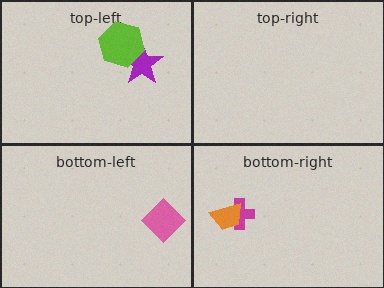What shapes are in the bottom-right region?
The magenta cross, the orange trapezoid.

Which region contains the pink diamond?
The bottom-left region.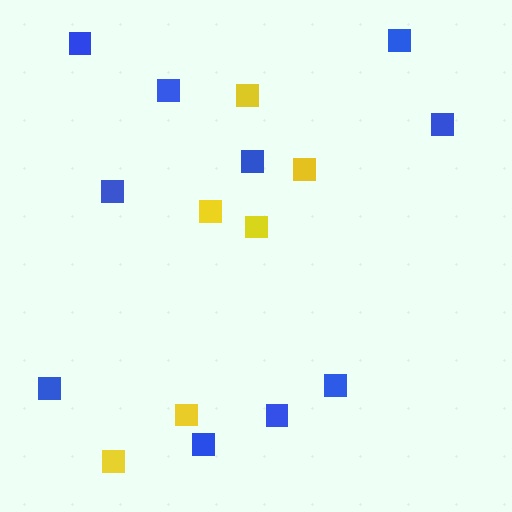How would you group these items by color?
There are 2 groups: one group of blue squares (10) and one group of yellow squares (6).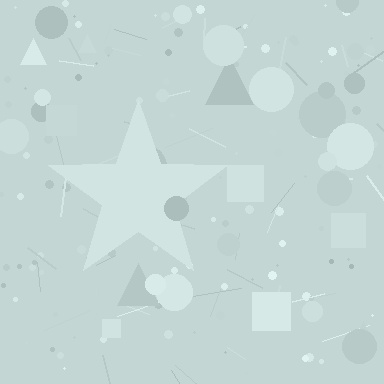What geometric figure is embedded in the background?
A star is embedded in the background.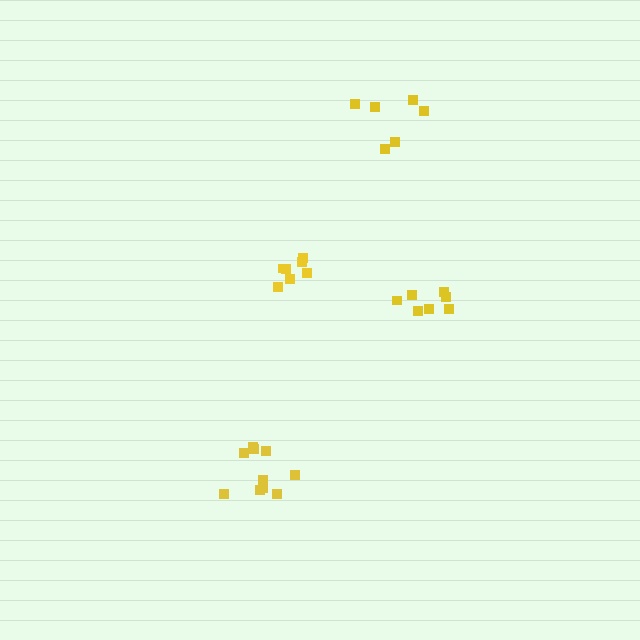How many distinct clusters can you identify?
There are 4 distinct clusters.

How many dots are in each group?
Group 1: 7 dots, Group 2: 10 dots, Group 3: 6 dots, Group 4: 7 dots (30 total).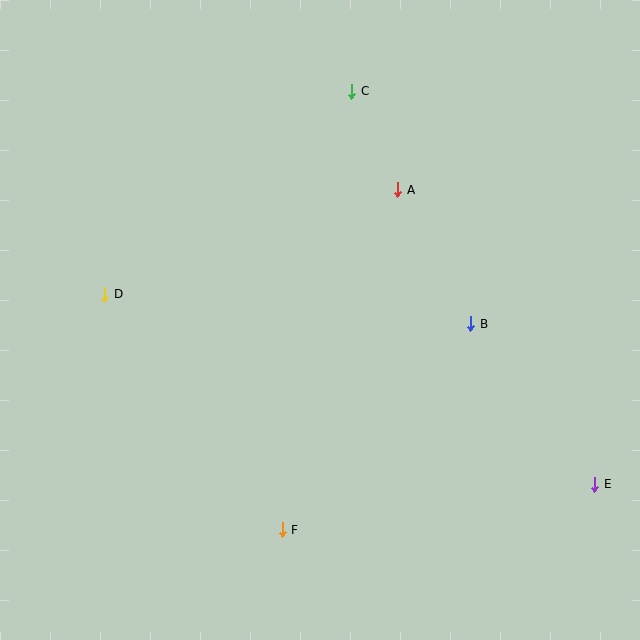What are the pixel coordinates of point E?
Point E is at (595, 484).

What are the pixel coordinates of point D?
Point D is at (105, 294).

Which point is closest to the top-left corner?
Point D is closest to the top-left corner.